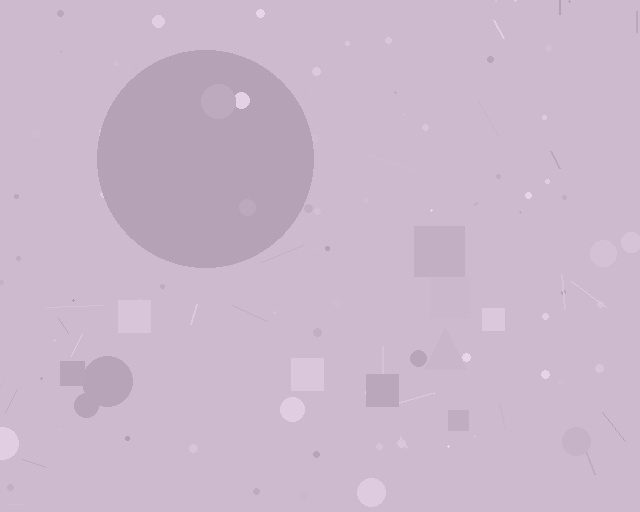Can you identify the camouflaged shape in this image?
The camouflaged shape is a circle.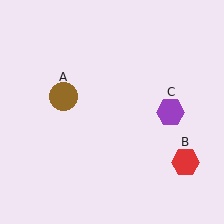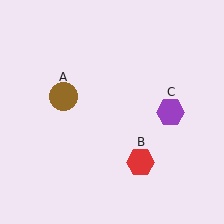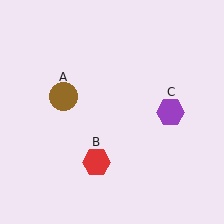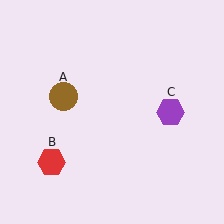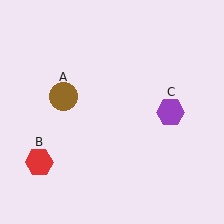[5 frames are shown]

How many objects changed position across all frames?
1 object changed position: red hexagon (object B).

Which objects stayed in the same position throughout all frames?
Brown circle (object A) and purple hexagon (object C) remained stationary.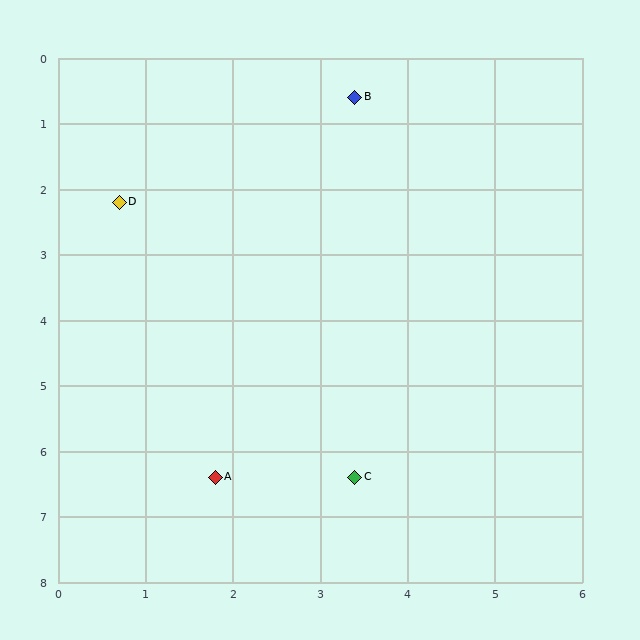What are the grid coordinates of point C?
Point C is at approximately (3.4, 6.4).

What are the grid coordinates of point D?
Point D is at approximately (0.7, 2.2).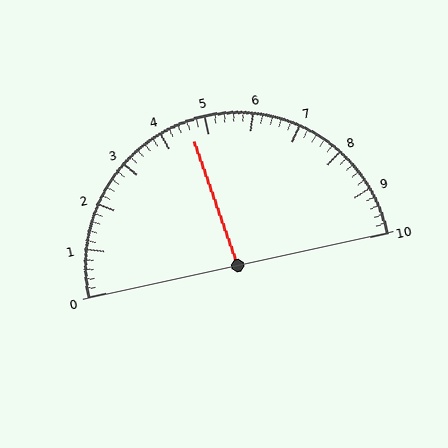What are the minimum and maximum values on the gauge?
The gauge ranges from 0 to 10.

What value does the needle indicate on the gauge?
The needle indicates approximately 4.6.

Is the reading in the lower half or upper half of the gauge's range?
The reading is in the lower half of the range (0 to 10).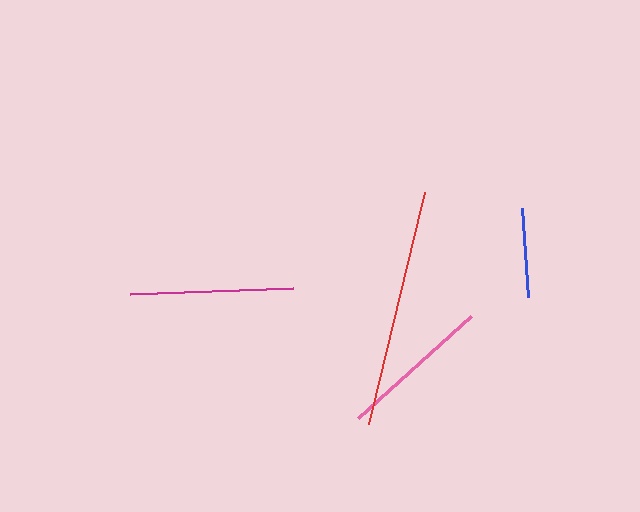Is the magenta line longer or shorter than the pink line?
The magenta line is longer than the pink line.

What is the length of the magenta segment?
The magenta segment is approximately 163 pixels long.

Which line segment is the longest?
The red line is the longest at approximately 239 pixels.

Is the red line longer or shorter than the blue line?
The red line is longer than the blue line.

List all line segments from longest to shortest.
From longest to shortest: red, magenta, pink, blue.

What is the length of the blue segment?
The blue segment is approximately 90 pixels long.